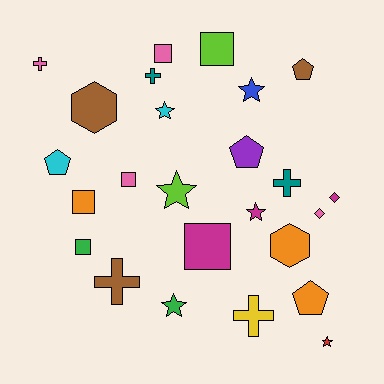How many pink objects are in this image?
There are 4 pink objects.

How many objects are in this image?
There are 25 objects.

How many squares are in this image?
There are 6 squares.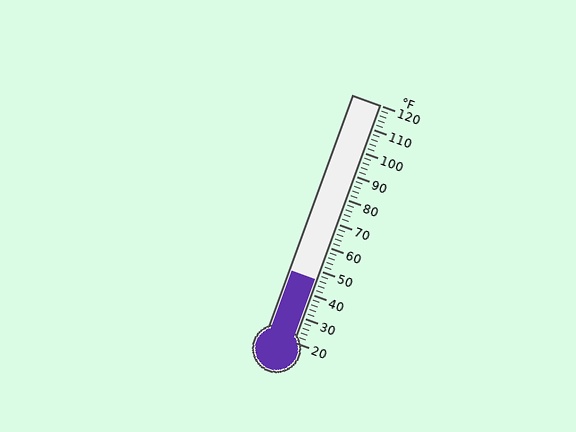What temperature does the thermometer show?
The thermometer shows approximately 46°F.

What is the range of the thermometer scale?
The thermometer scale ranges from 20°F to 120°F.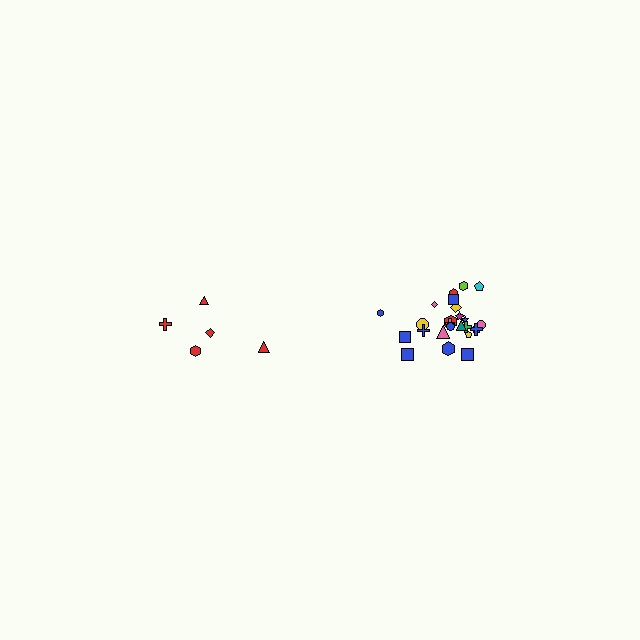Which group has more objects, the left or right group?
The right group.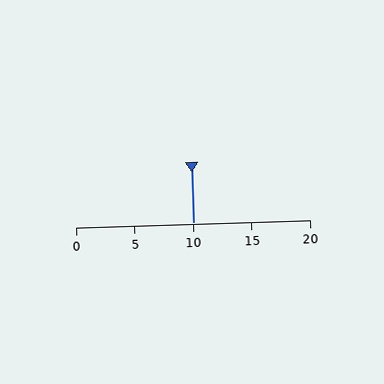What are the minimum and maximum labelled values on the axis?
The axis runs from 0 to 20.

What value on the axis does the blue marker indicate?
The marker indicates approximately 10.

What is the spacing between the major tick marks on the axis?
The major ticks are spaced 5 apart.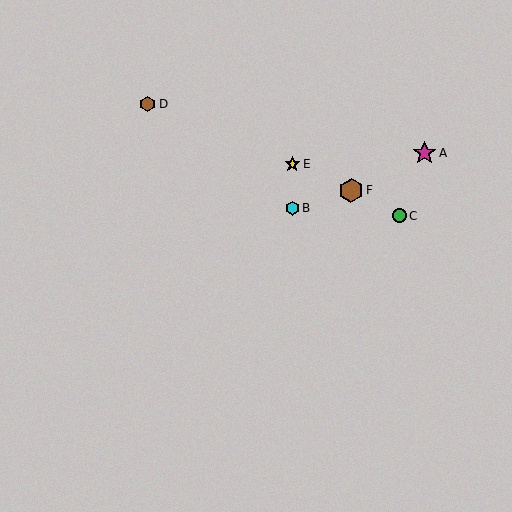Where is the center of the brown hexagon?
The center of the brown hexagon is at (148, 104).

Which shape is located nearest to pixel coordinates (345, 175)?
The brown hexagon (labeled F) at (351, 190) is nearest to that location.